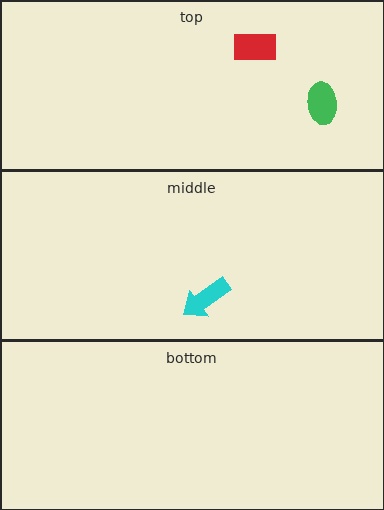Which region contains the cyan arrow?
The middle region.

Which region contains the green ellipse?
The top region.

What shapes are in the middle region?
The cyan arrow.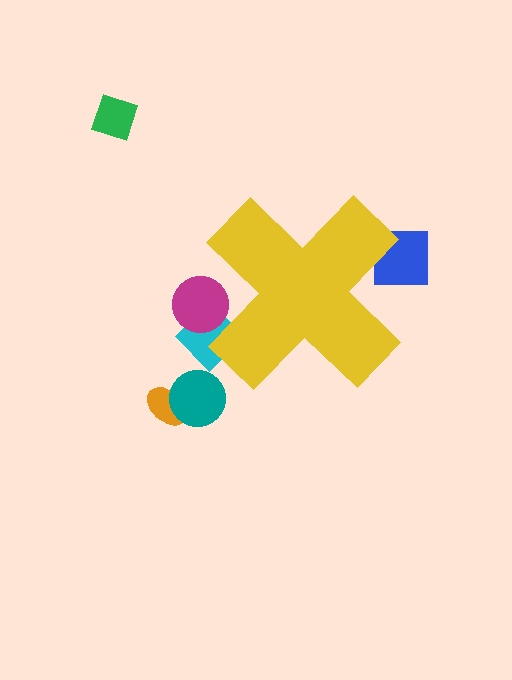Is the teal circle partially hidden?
No, the teal circle is fully visible.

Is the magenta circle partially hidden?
Yes, the magenta circle is partially hidden behind the yellow cross.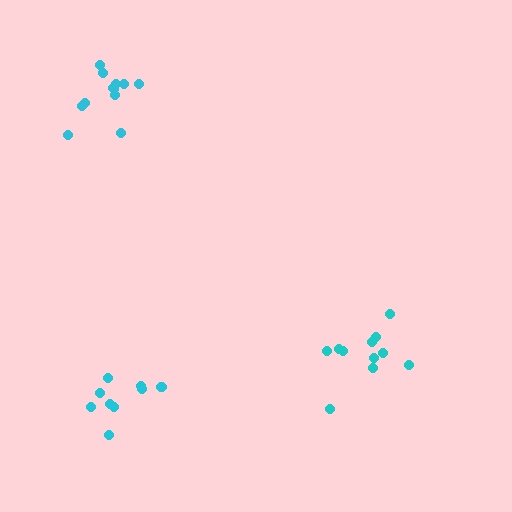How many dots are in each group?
Group 1: 9 dots, Group 2: 11 dots, Group 3: 12 dots (32 total).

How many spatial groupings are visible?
There are 3 spatial groupings.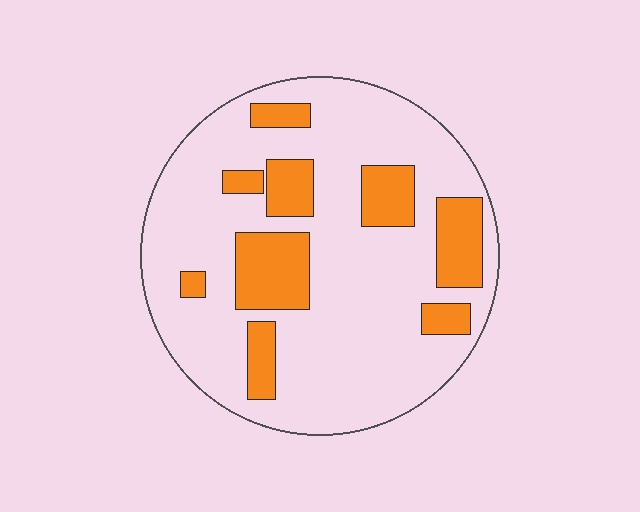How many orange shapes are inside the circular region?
9.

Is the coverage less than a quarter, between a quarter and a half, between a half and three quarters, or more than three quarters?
Less than a quarter.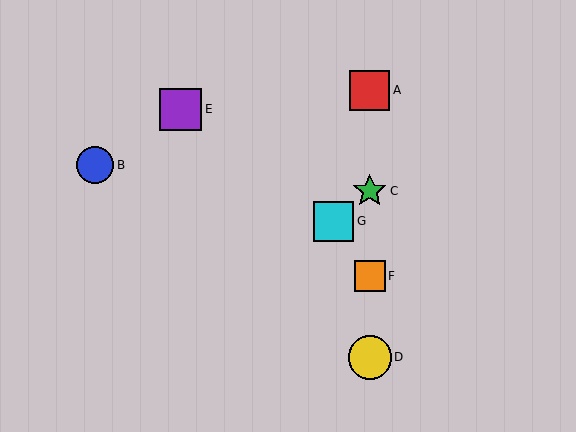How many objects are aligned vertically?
4 objects (A, C, D, F) are aligned vertically.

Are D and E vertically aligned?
No, D is at x≈370 and E is at x≈181.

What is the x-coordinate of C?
Object C is at x≈370.